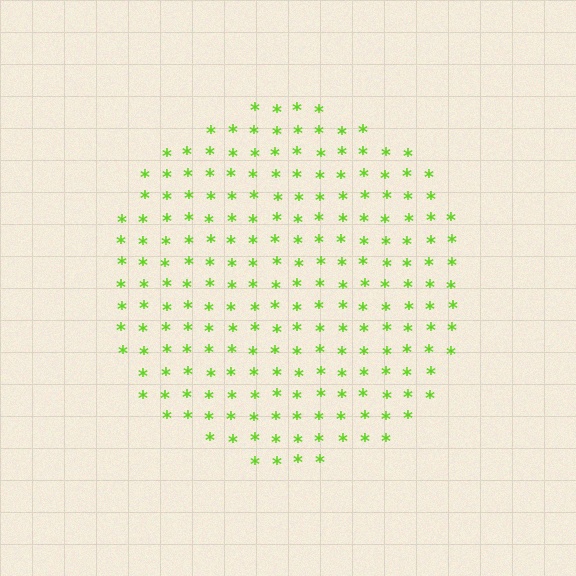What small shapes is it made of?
It is made of small asterisks.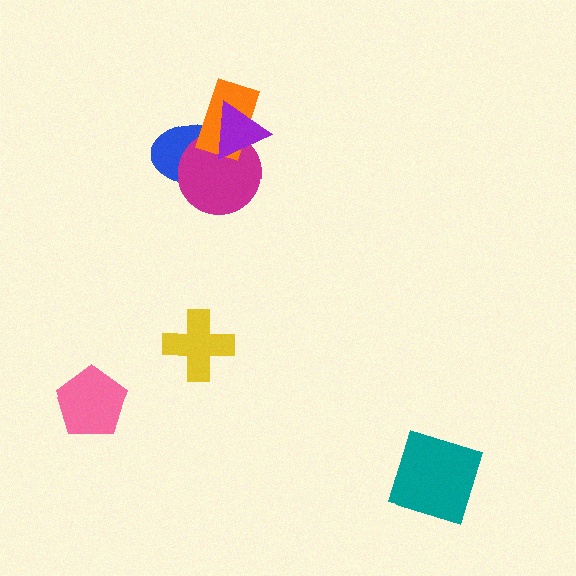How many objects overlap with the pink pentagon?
0 objects overlap with the pink pentagon.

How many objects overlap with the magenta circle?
3 objects overlap with the magenta circle.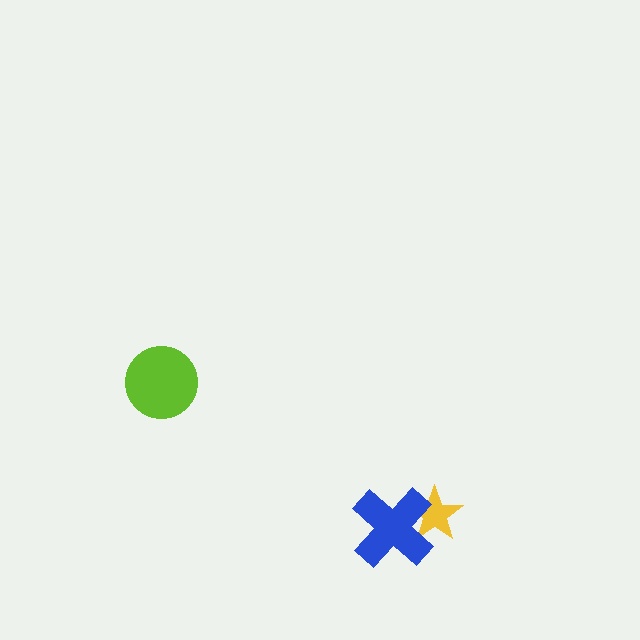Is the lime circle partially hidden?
No, no other shape covers it.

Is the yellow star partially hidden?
Yes, it is partially covered by another shape.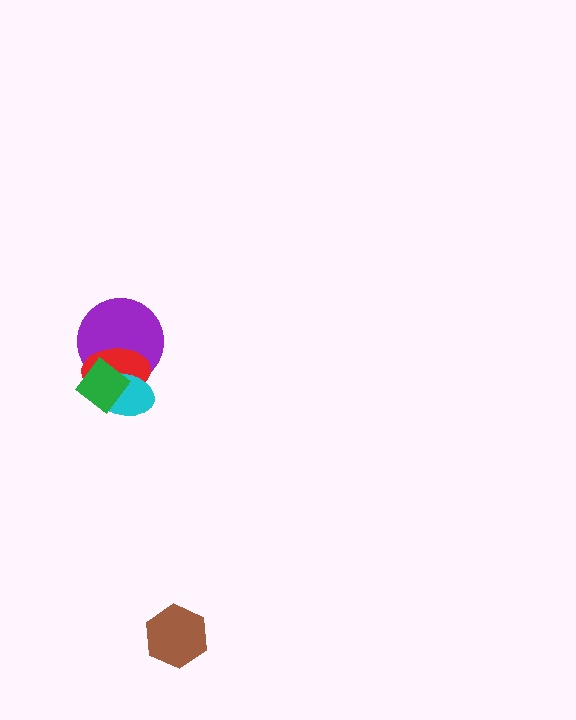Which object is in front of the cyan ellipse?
The green diamond is in front of the cyan ellipse.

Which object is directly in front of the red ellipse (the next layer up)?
The cyan ellipse is directly in front of the red ellipse.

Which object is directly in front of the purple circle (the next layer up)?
The red ellipse is directly in front of the purple circle.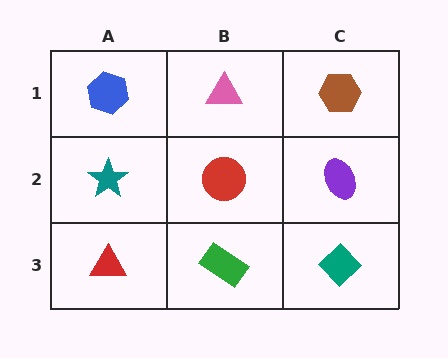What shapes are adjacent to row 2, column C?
A brown hexagon (row 1, column C), a teal diamond (row 3, column C), a red circle (row 2, column B).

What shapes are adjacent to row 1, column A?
A teal star (row 2, column A), a pink triangle (row 1, column B).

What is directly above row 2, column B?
A pink triangle.